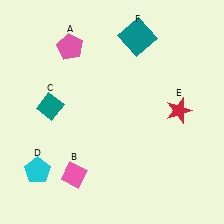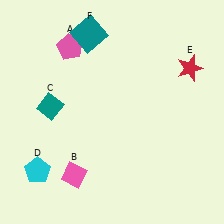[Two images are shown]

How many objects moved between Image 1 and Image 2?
2 objects moved between the two images.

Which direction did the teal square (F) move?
The teal square (F) moved left.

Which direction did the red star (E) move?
The red star (E) moved up.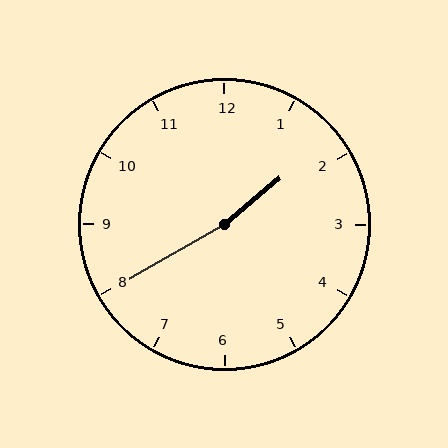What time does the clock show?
1:40.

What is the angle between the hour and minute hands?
Approximately 170 degrees.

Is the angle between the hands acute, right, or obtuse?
It is obtuse.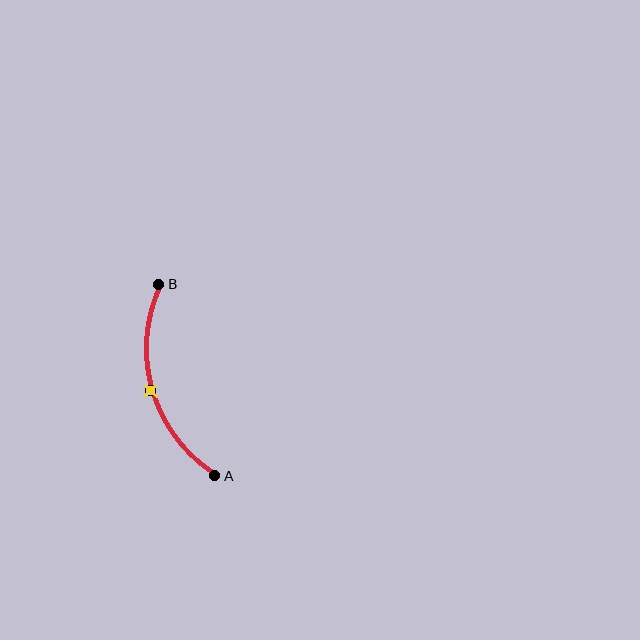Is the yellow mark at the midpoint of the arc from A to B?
Yes. The yellow mark lies on the arc at equal arc-length from both A and B — it is the arc midpoint.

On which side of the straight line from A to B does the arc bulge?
The arc bulges to the left of the straight line connecting A and B.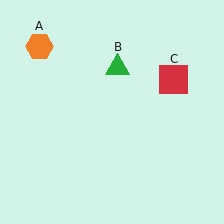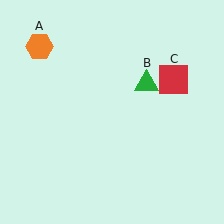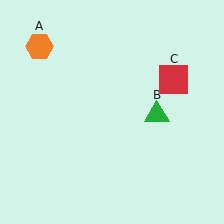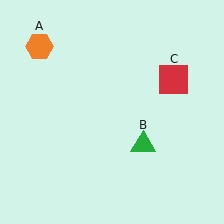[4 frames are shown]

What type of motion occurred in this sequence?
The green triangle (object B) rotated clockwise around the center of the scene.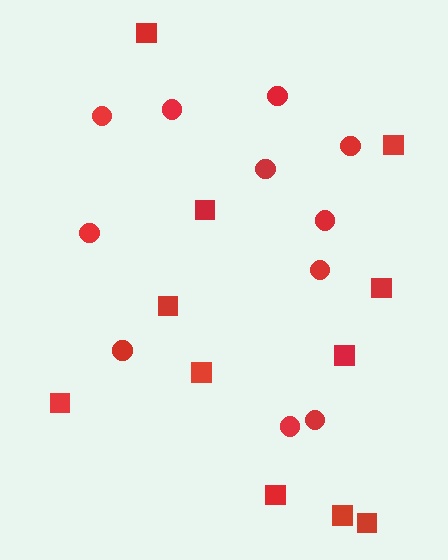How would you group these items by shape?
There are 2 groups: one group of squares (11) and one group of circles (11).